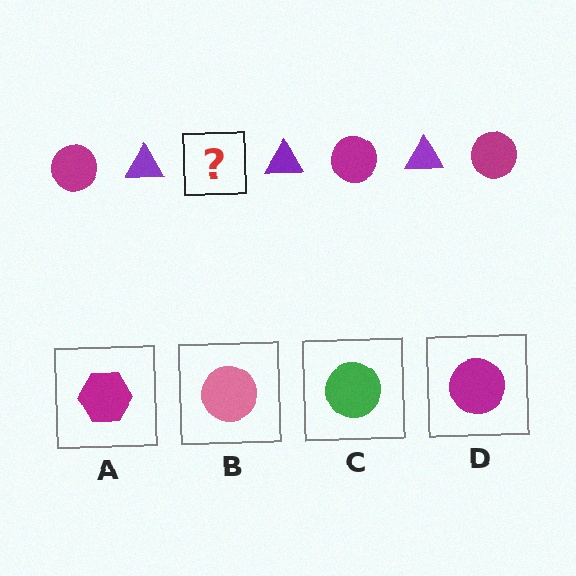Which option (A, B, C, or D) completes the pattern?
D.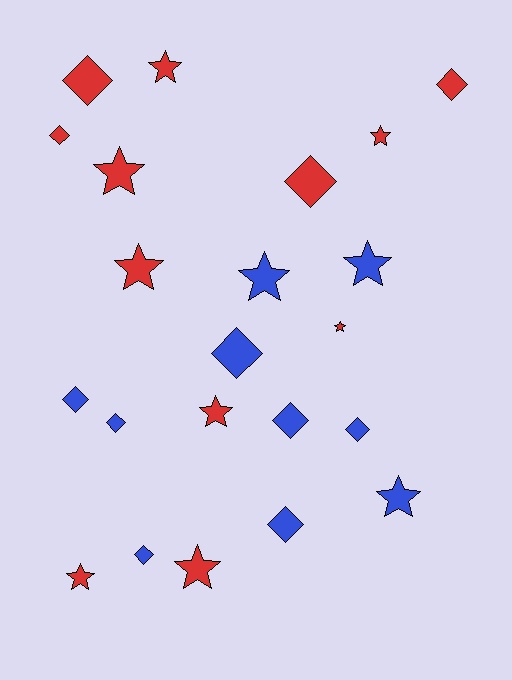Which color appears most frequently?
Red, with 12 objects.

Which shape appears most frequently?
Star, with 11 objects.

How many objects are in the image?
There are 22 objects.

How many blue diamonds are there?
There are 7 blue diamonds.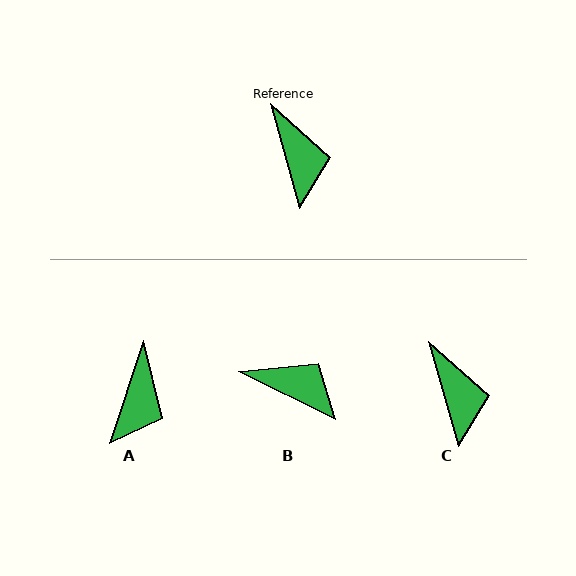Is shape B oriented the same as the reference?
No, it is off by about 48 degrees.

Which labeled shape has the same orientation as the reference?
C.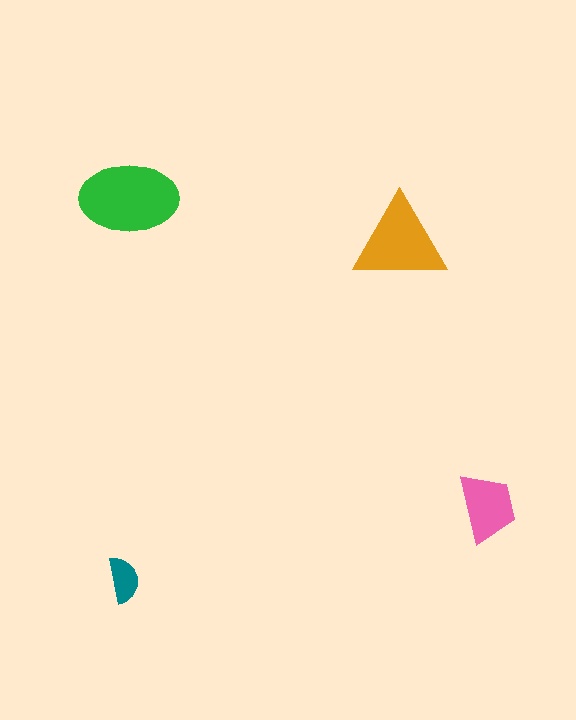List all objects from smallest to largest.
The teal semicircle, the pink trapezoid, the orange triangle, the green ellipse.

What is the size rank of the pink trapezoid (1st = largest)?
3rd.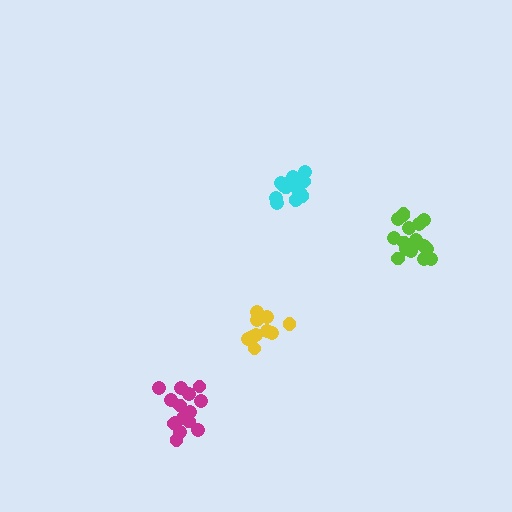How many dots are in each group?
Group 1: 16 dots, Group 2: 15 dots, Group 3: 17 dots, Group 4: 12 dots (60 total).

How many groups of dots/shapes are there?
There are 4 groups.